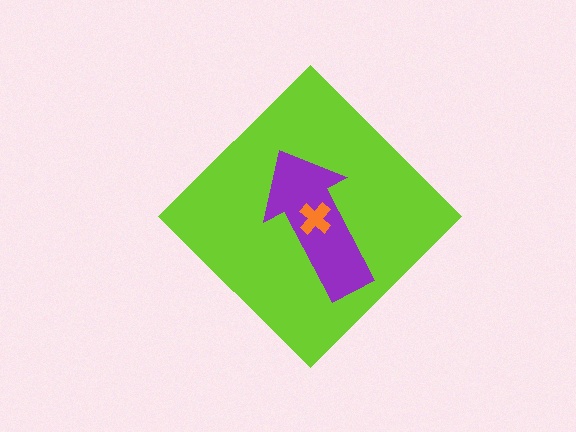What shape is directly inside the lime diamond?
The purple arrow.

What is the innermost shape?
The orange cross.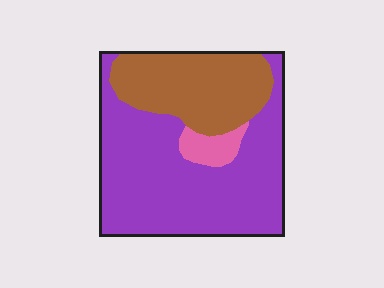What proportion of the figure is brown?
Brown takes up about one third (1/3) of the figure.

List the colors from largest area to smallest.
From largest to smallest: purple, brown, pink.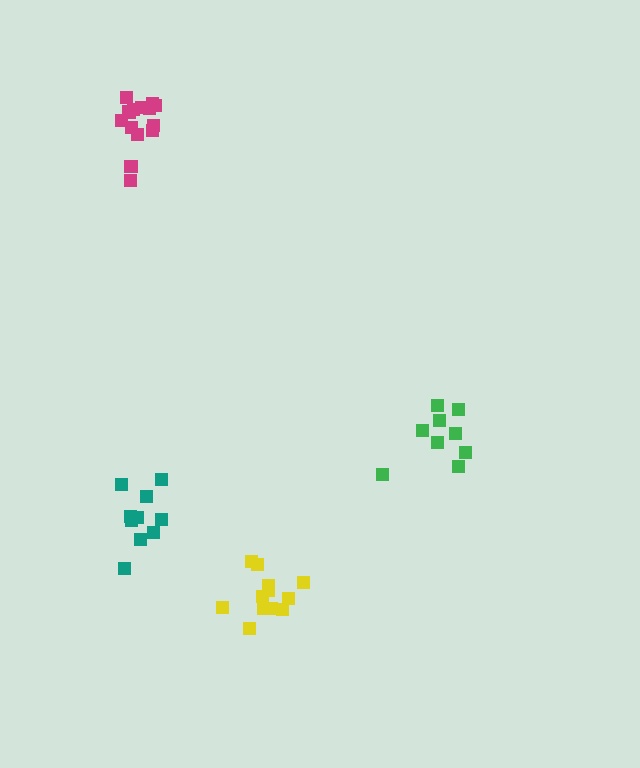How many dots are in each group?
Group 1: 9 dots, Group 2: 10 dots, Group 3: 12 dots, Group 4: 14 dots (45 total).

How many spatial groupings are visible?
There are 4 spatial groupings.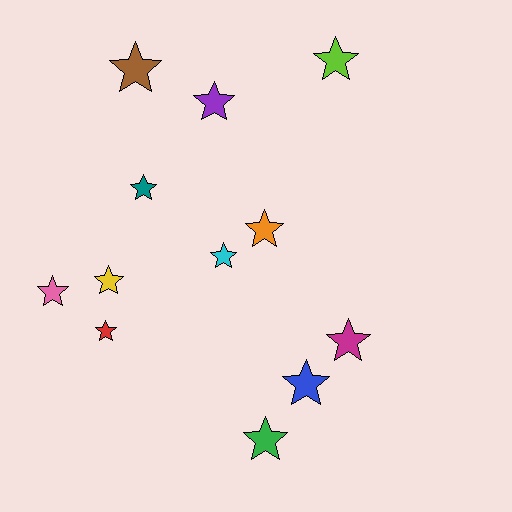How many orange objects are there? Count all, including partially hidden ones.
There is 1 orange object.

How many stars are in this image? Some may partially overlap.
There are 12 stars.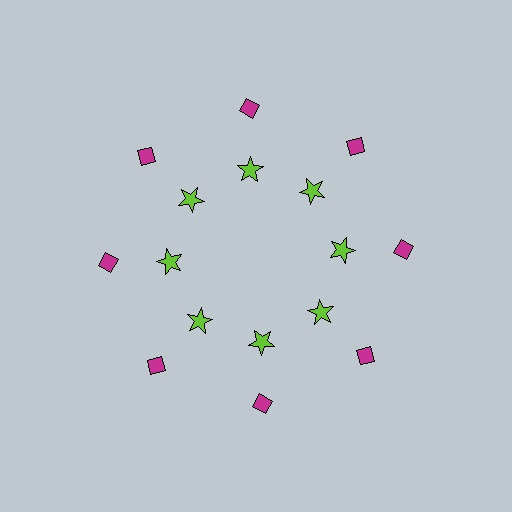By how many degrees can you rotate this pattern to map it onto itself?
The pattern maps onto itself every 45 degrees of rotation.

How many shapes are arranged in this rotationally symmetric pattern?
There are 16 shapes, arranged in 8 groups of 2.